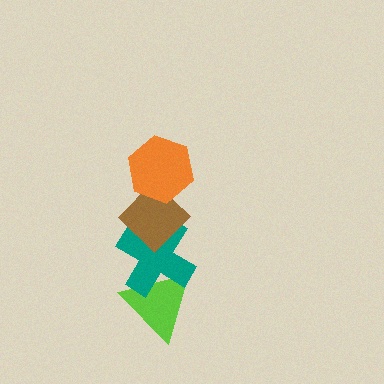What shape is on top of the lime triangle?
The teal cross is on top of the lime triangle.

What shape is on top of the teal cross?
The brown diamond is on top of the teal cross.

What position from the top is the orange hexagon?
The orange hexagon is 1st from the top.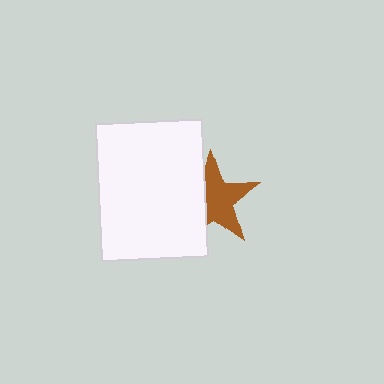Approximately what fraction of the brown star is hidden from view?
Roughly 36% of the brown star is hidden behind the white rectangle.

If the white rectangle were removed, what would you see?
You would see the complete brown star.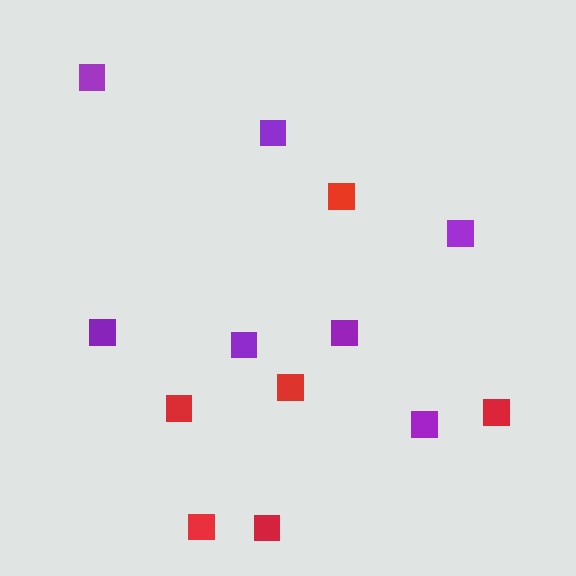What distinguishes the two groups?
There are 2 groups: one group of red squares (6) and one group of purple squares (7).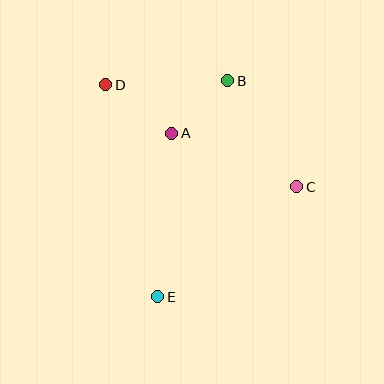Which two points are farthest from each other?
Points B and E are farthest from each other.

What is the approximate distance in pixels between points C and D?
The distance between C and D is approximately 216 pixels.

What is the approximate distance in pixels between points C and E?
The distance between C and E is approximately 178 pixels.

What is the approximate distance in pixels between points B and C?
The distance between B and C is approximately 126 pixels.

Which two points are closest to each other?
Points A and B are closest to each other.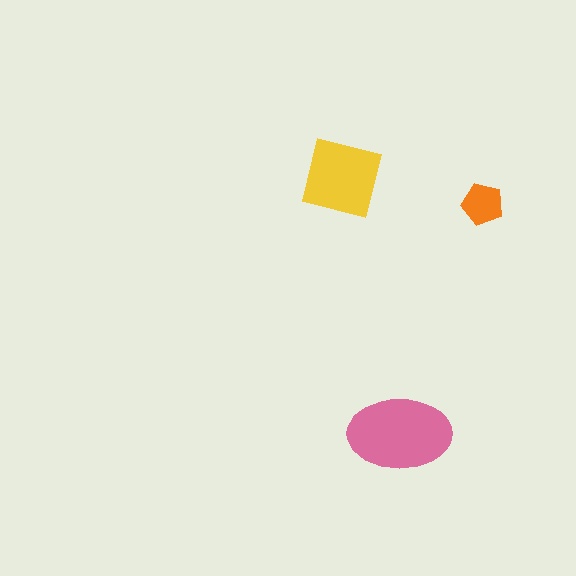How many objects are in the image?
There are 3 objects in the image.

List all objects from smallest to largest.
The orange pentagon, the yellow square, the pink ellipse.